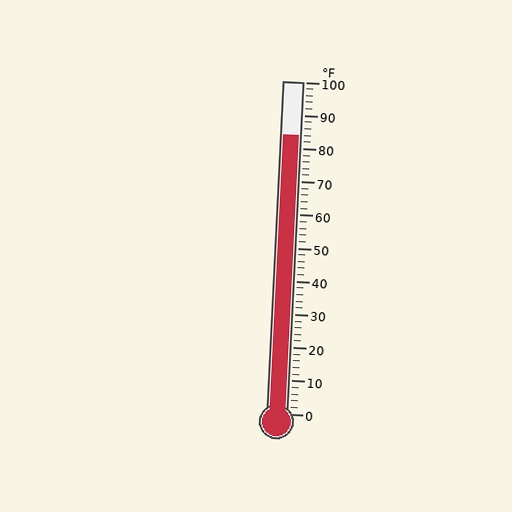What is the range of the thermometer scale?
The thermometer scale ranges from 0°F to 100°F.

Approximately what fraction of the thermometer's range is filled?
The thermometer is filled to approximately 85% of its range.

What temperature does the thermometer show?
The thermometer shows approximately 84°F.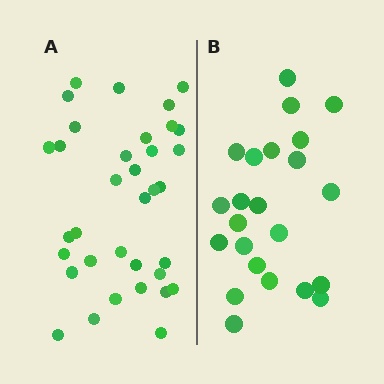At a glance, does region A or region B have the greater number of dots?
Region A (the left region) has more dots.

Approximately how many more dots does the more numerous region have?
Region A has roughly 12 or so more dots than region B.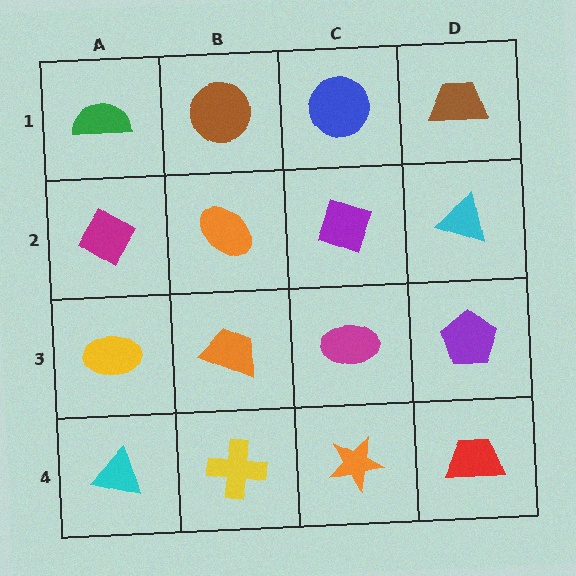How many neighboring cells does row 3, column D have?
3.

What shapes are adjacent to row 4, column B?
An orange trapezoid (row 3, column B), a cyan triangle (row 4, column A), an orange star (row 4, column C).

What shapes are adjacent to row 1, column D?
A cyan triangle (row 2, column D), a blue circle (row 1, column C).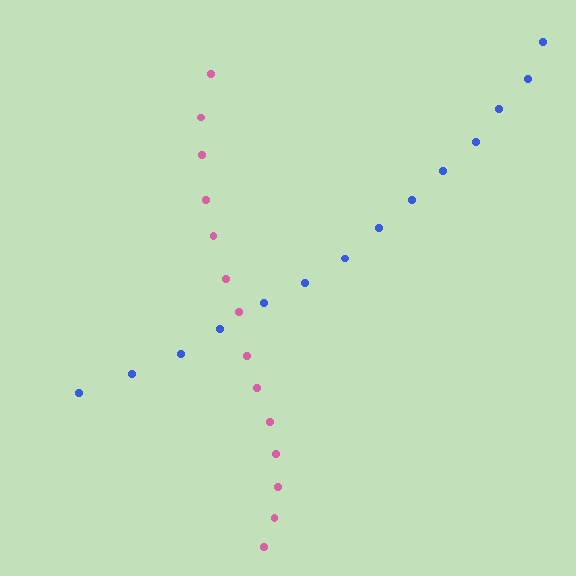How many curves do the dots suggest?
There are 2 distinct paths.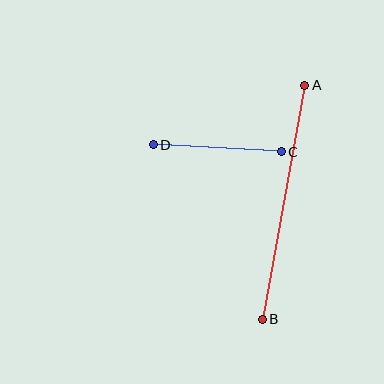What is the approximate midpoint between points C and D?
The midpoint is at approximately (217, 148) pixels.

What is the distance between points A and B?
The distance is approximately 238 pixels.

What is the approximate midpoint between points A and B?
The midpoint is at approximately (283, 202) pixels.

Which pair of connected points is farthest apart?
Points A and B are farthest apart.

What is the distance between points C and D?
The distance is approximately 128 pixels.